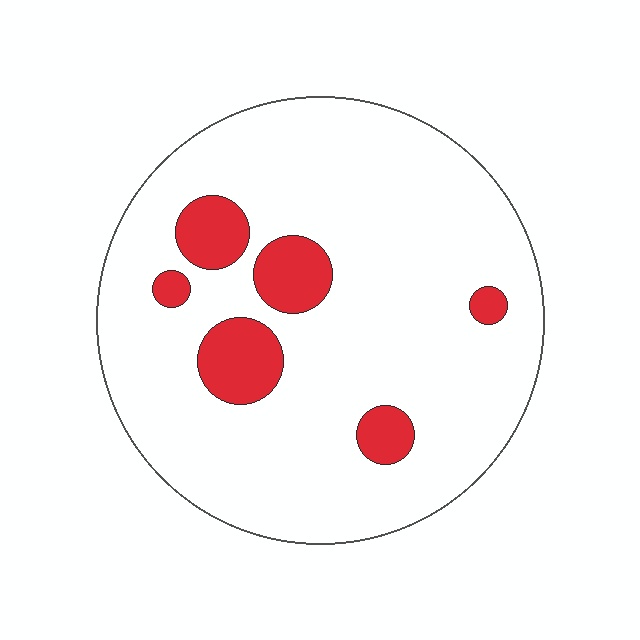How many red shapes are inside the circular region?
6.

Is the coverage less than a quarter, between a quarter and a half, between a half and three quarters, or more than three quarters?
Less than a quarter.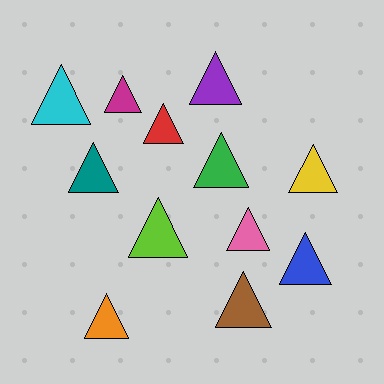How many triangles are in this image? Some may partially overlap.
There are 12 triangles.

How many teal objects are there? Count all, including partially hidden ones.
There is 1 teal object.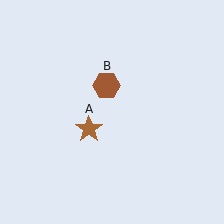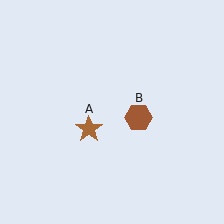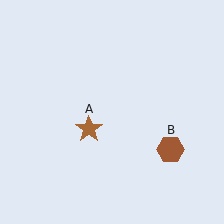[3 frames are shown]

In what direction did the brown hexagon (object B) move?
The brown hexagon (object B) moved down and to the right.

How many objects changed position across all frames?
1 object changed position: brown hexagon (object B).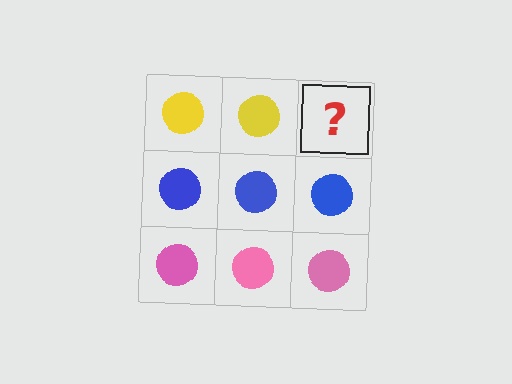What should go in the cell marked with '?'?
The missing cell should contain a yellow circle.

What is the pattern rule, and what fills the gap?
The rule is that each row has a consistent color. The gap should be filled with a yellow circle.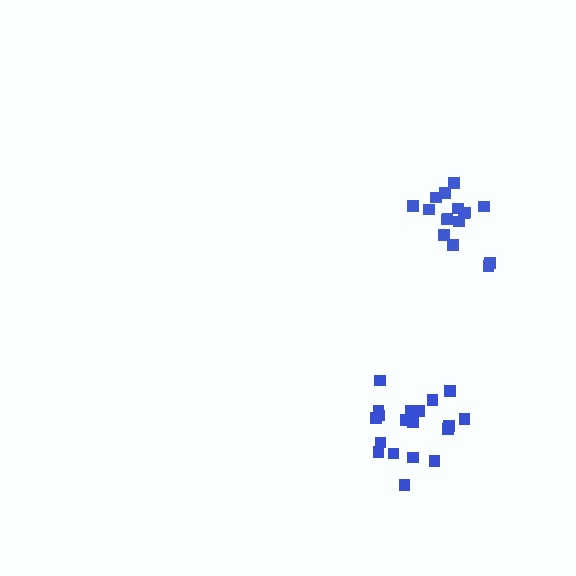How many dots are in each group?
Group 1: 16 dots, Group 2: 19 dots (35 total).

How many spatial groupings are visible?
There are 2 spatial groupings.